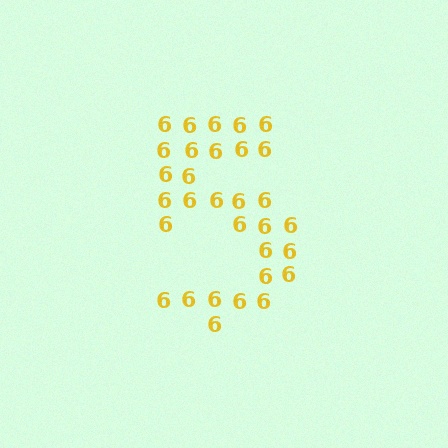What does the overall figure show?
The overall figure shows the digit 5.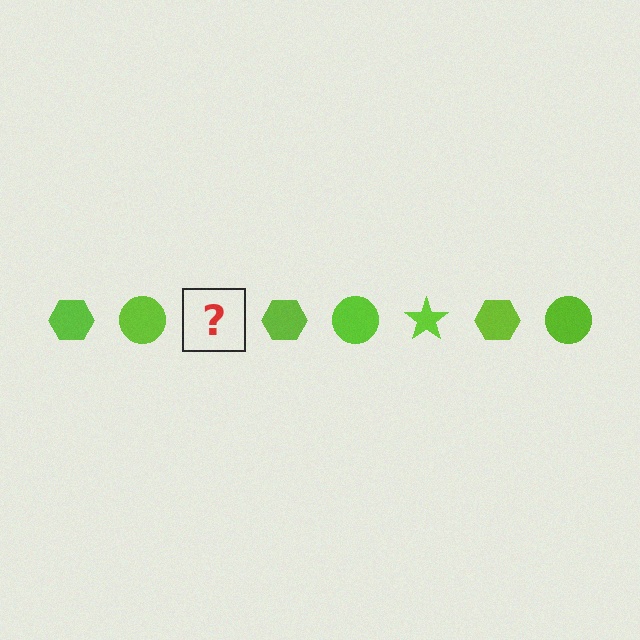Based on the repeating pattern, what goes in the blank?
The blank should be a lime star.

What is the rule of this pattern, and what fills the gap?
The rule is that the pattern cycles through hexagon, circle, star shapes in lime. The gap should be filled with a lime star.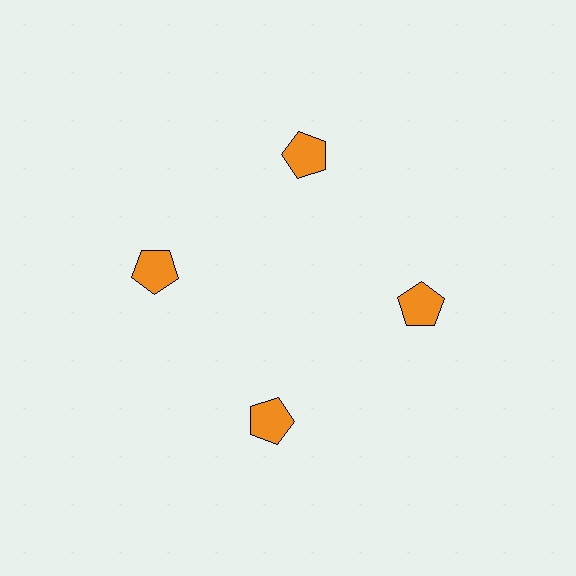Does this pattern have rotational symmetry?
Yes, this pattern has 4-fold rotational symmetry. It looks the same after rotating 90 degrees around the center.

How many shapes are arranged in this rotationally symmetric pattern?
There are 4 shapes, arranged in 4 groups of 1.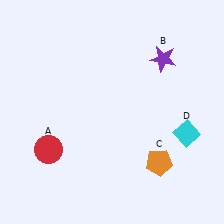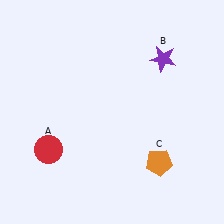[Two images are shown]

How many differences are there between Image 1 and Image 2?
There is 1 difference between the two images.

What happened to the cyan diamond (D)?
The cyan diamond (D) was removed in Image 2. It was in the bottom-right area of Image 1.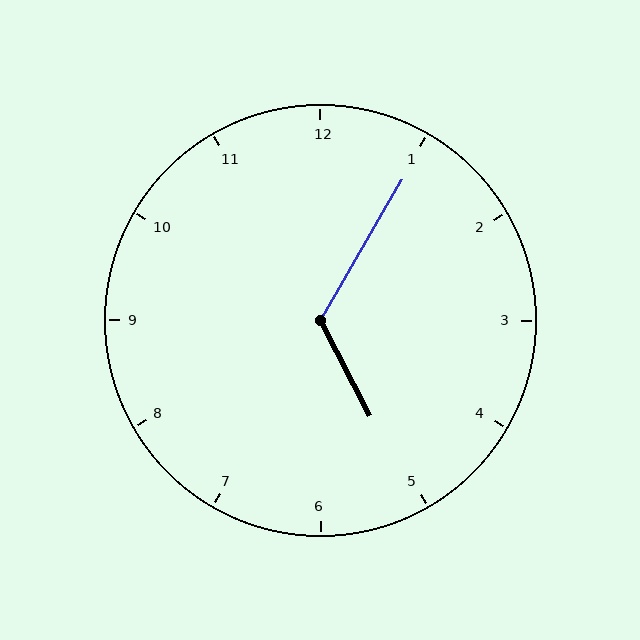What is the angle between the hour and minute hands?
Approximately 122 degrees.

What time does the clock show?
5:05.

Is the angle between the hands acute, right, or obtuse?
It is obtuse.